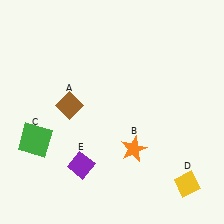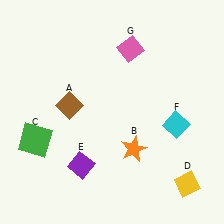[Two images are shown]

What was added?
A cyan diamond (F), a pink diamond (G) were added in Image 2.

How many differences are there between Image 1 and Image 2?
There are 2 differences between the two images.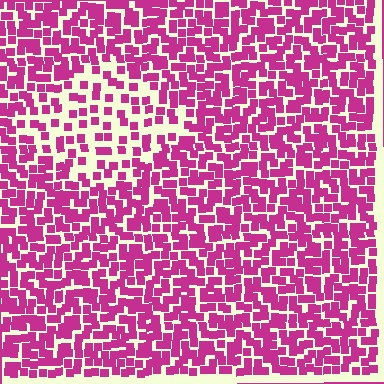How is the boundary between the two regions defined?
The boundary is defined by a change in element density (approximately 2.1x ratio). All elements are the same color, size, and shape.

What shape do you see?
I see a diamond.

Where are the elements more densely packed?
The elements are more densely packed outside the diamond boundary.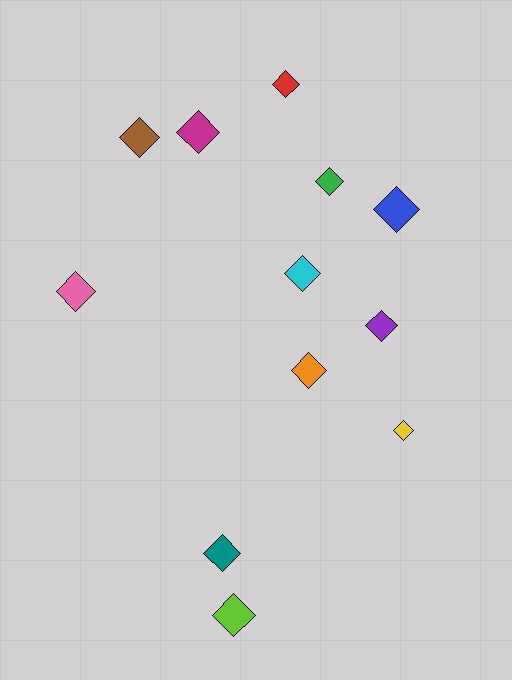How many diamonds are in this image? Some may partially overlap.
There are 12 diamonds.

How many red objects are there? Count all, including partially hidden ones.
There is 1 red object.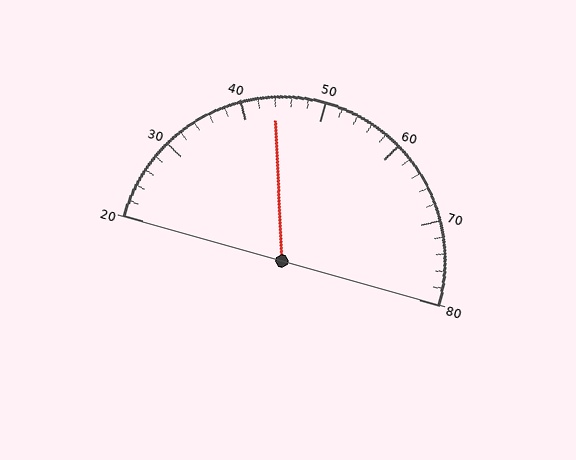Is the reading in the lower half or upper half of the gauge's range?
The reading is in the lower half of the range (20 to 80).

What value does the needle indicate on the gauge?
The needle indicates approximately 44.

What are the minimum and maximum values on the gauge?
The gauge ranges from 20 to 80.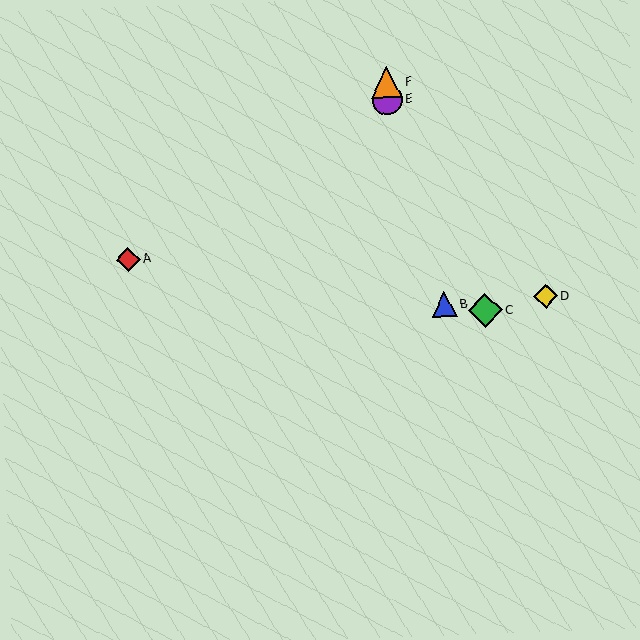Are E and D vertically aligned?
No, E is at x≈387 and D is at x≈546.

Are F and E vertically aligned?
Yes, both are at x≈386.